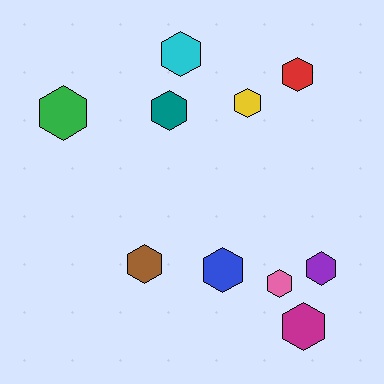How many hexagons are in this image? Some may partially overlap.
There are 10 hexagons.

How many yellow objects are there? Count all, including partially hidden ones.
There is 1 yellow object.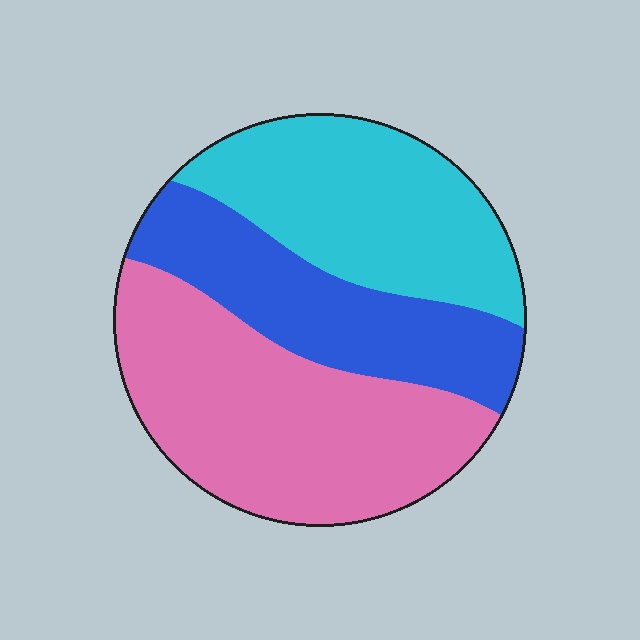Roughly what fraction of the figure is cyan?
Cyan covers 32% of the figure.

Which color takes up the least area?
Blue, at roughly 25%.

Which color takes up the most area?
Pink, at roughly 40%.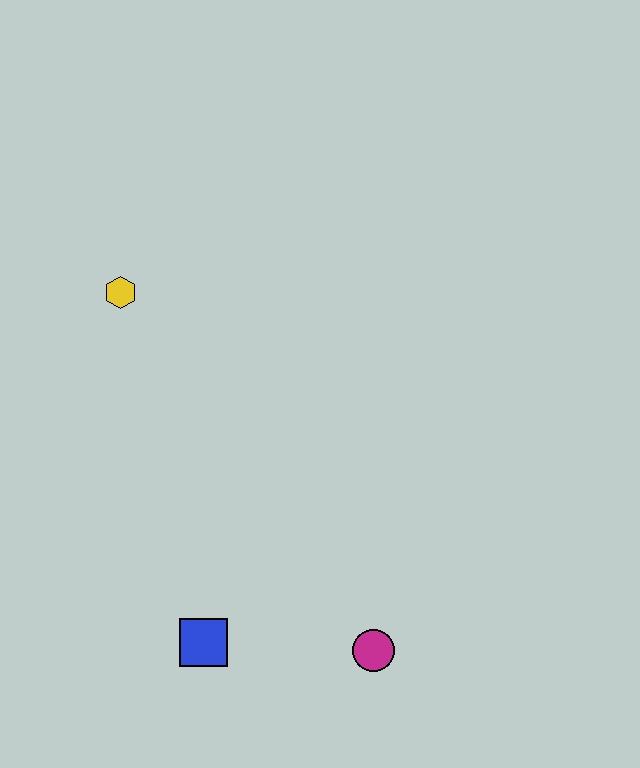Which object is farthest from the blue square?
The yellow hexagon is farthest from the blue square.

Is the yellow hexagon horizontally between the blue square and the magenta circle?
No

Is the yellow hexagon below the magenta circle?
No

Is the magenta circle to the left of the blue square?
No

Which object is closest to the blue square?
The magenta circle is closest to the blue square.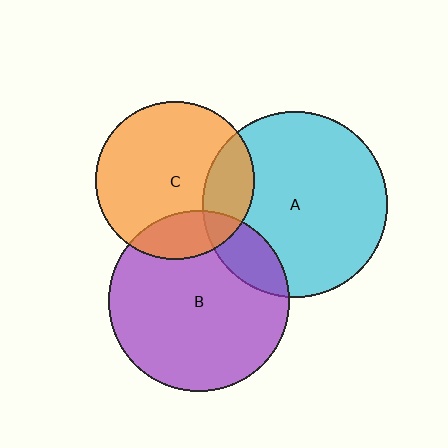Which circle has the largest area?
Circle A (cyan).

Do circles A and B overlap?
Yes.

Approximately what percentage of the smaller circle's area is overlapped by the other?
Approximately 15%.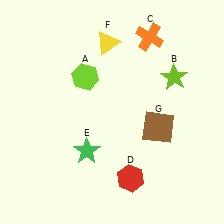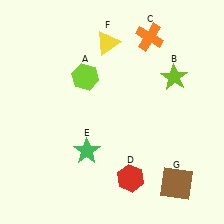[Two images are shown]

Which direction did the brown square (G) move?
The brown square (G) moved down.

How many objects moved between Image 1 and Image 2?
1 object moved between the two images.